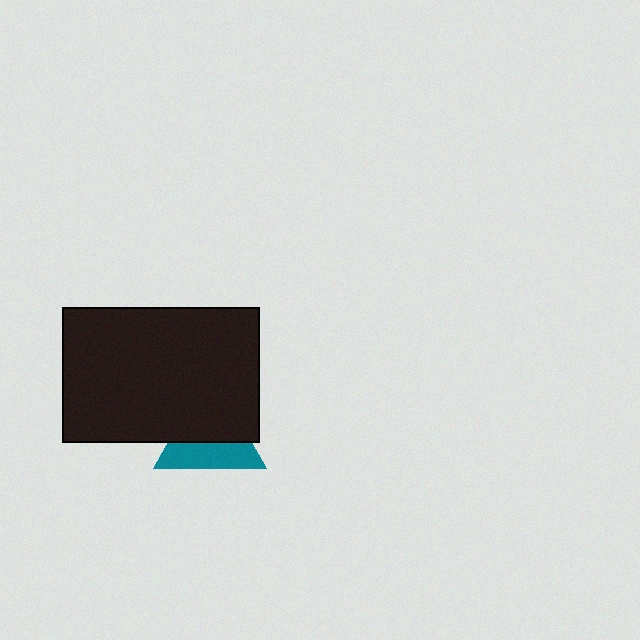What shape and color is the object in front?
The object in front is a black rectangle.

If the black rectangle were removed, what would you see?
You would see the complete teal triangle.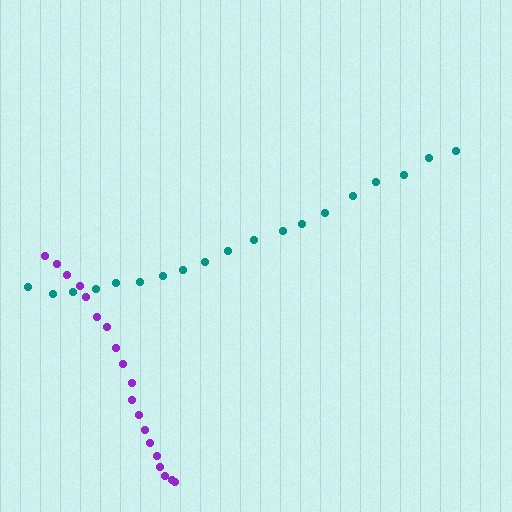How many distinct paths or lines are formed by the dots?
There are 2 distinct paths.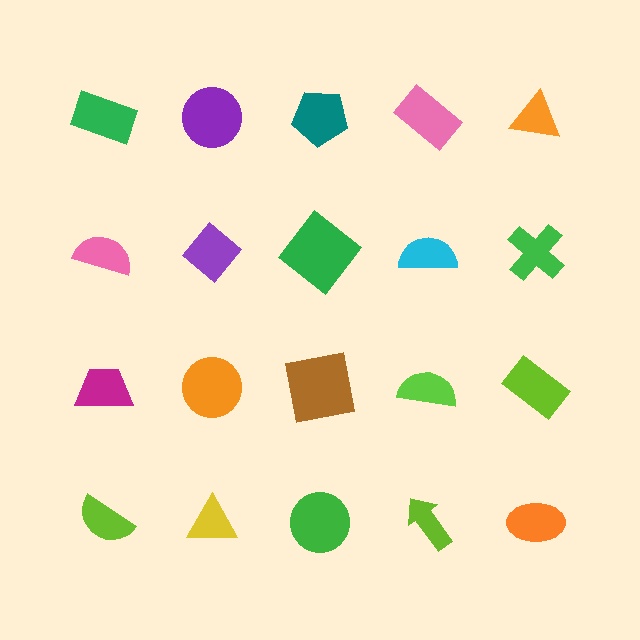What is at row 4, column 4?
A lime arrow.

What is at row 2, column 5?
A green cross.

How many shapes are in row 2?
5 shapes.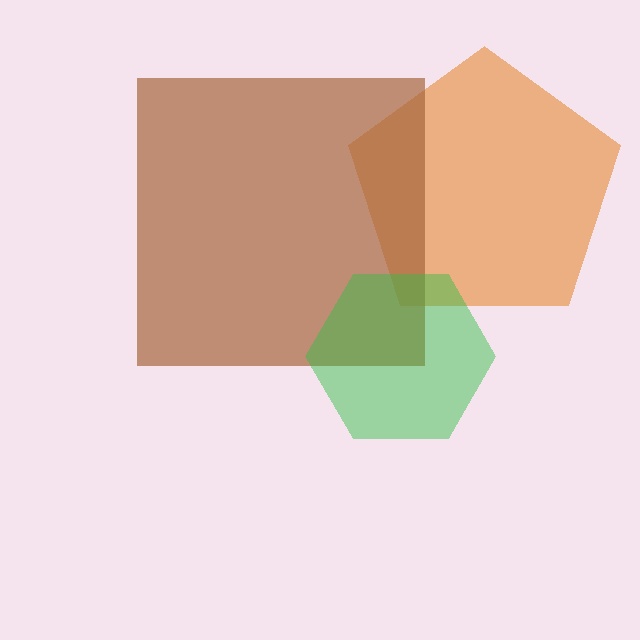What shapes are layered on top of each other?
The layered shapes are: an orange pentagon, a brown square, a green hexagon.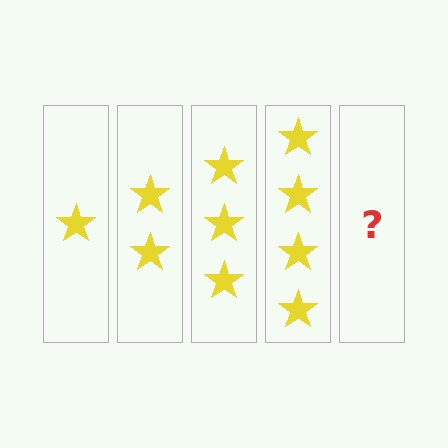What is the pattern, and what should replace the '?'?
The pattern is that each step adds one more star. The '?' should be 5 stars.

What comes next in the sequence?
The next element should be 5 stars.